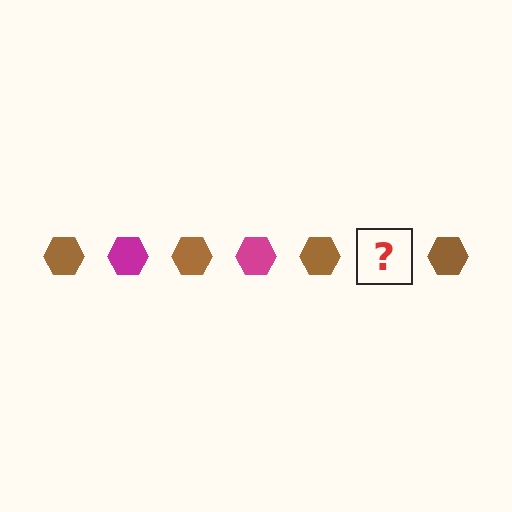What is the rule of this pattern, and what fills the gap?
The rule is that the pattern cycles through brown, magenta hexagons. The gap should be filled with a magenta hexagon.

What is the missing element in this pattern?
The missing element is a magenta hexagon.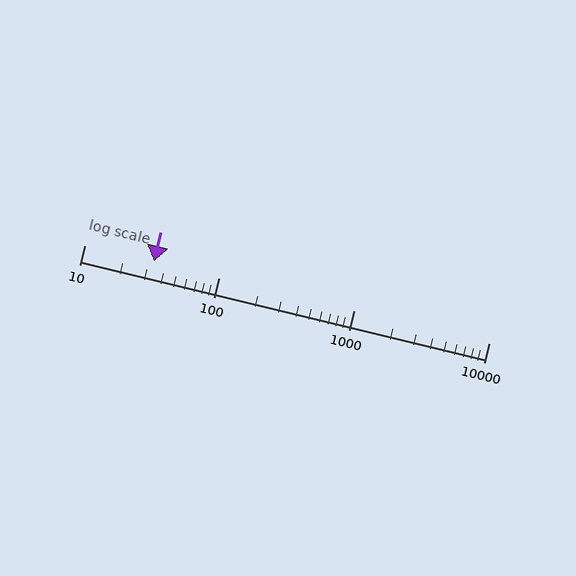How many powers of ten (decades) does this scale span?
The scale spans 3 decades, from 10 to 10000.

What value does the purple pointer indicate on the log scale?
The pointer indicates approximately 33.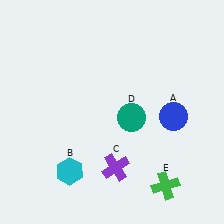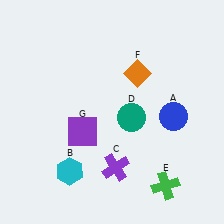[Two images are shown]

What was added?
An orange diamond (F), a purple square (G) were added in Image 2.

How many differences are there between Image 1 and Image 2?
There are 2 differences between the two images.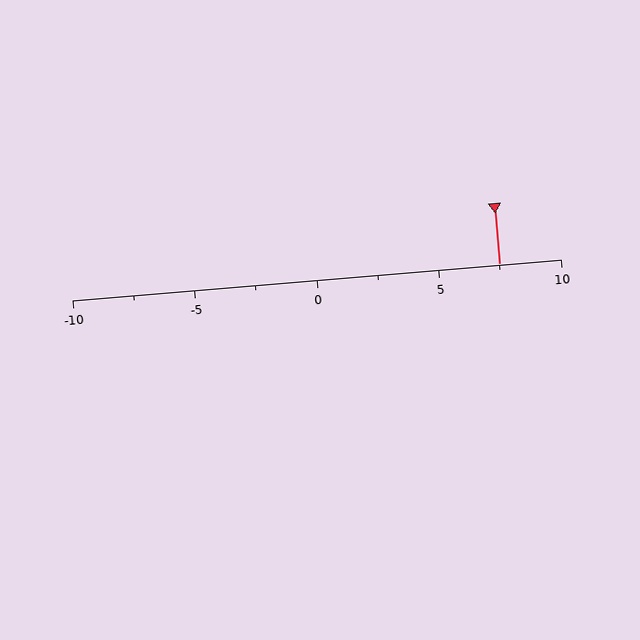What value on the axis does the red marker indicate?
The marker indicates approximately 7.5.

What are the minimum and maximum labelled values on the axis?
The axis runs from -10 to 10.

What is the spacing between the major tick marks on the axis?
The major ticks are spaced 5 apart.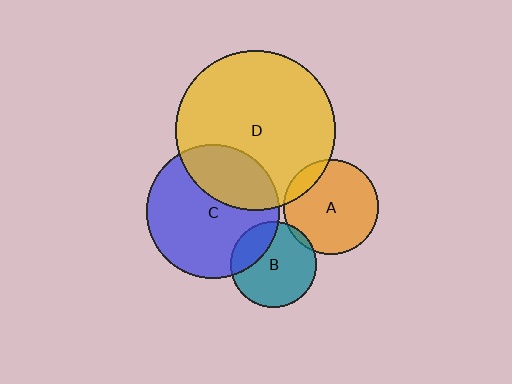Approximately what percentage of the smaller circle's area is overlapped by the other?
Approximately 25%.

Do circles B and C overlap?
Yes.